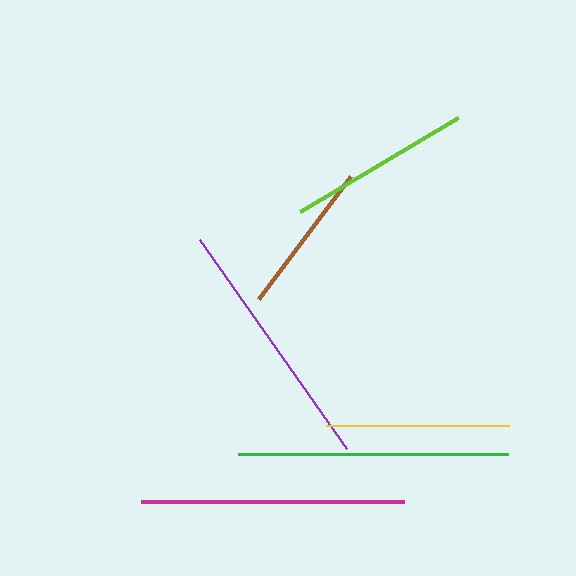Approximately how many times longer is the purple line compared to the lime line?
The purple line is approximately 1.4 times the length of the lime line.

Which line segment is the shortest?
The brown line is the shortest at approximately 153 pixels.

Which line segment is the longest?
The green line is the longest at approximately 270 pixels.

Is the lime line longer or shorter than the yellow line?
The lime line is longer than the yellow line.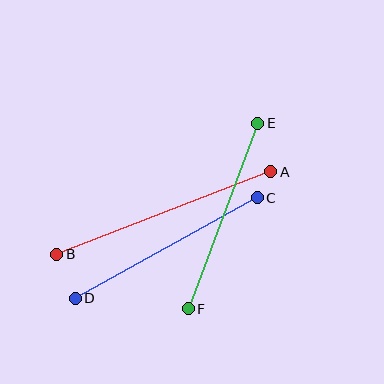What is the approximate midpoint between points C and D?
The midpoint is at approximately (166, 248) pixels.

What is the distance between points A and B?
The distance is approximately 230 pixels.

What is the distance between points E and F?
The distance is approximately 198 pixels.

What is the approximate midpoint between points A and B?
The midpoint is at approximately (164, 213) pixels.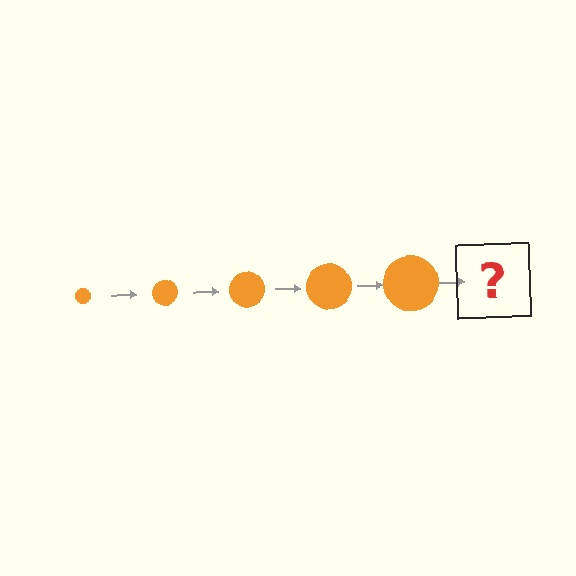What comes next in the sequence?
The next element should be an orange circle, larger than the previous one.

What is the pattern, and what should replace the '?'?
The pattern is that the circle gets progressively larger each step. The '?' should be an orange circle, larger than the previous one.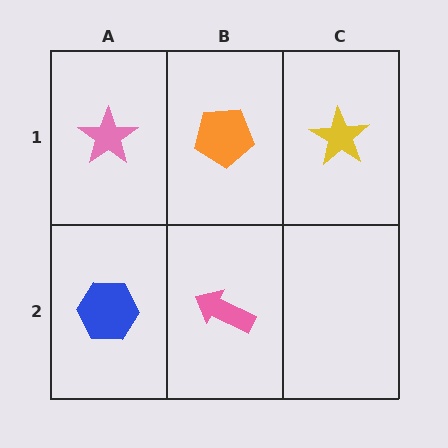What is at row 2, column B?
A pink arrow.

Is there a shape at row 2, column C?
No, that cell is empty.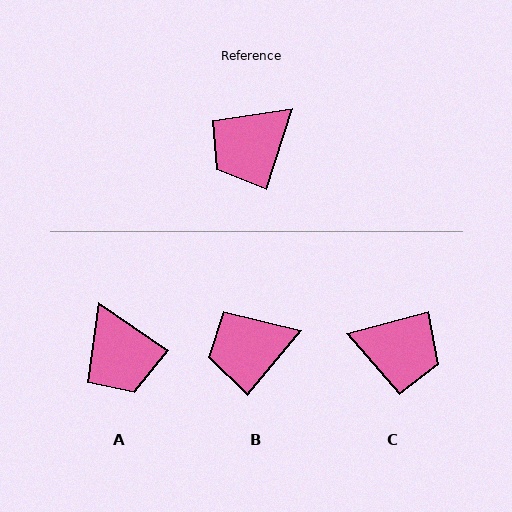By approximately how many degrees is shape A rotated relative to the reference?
Approximately 73 degrees counter-clockwise.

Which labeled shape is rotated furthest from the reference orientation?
C, about 122 degrees away.